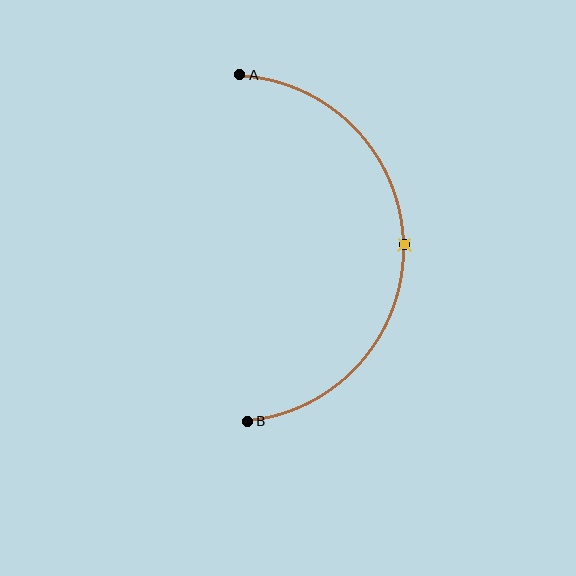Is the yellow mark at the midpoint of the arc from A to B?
Yes. The yellow mark lies on the arc at equal arc-length from both A and B — it is the arc midpoint.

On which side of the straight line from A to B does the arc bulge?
The arc bulges to the right of the straight line connecting A and B.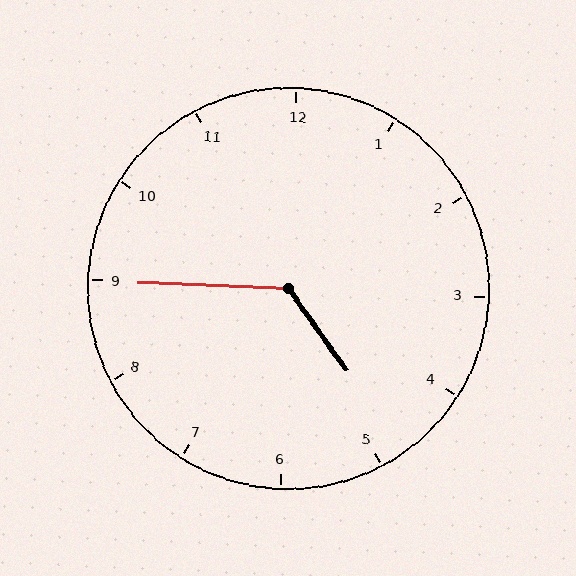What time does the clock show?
4:45.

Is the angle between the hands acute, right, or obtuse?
It is obtuse.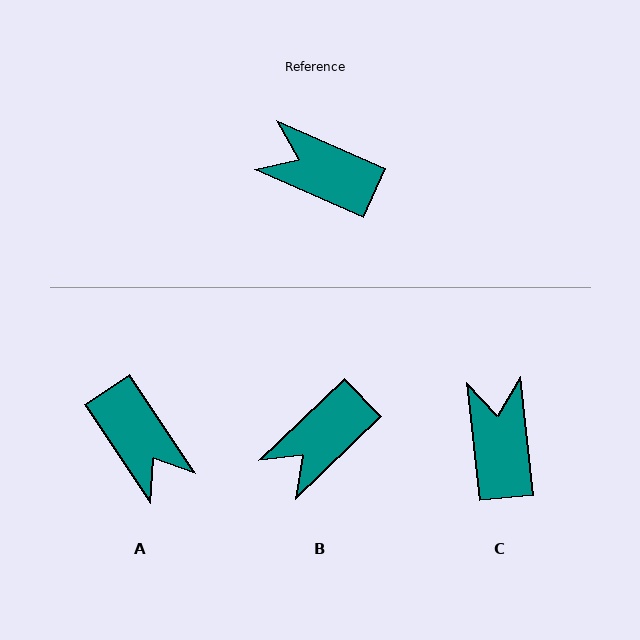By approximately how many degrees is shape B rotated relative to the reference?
Approximately 68 degrees counter-clockwise.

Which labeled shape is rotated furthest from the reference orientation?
A, about 148 degrees away.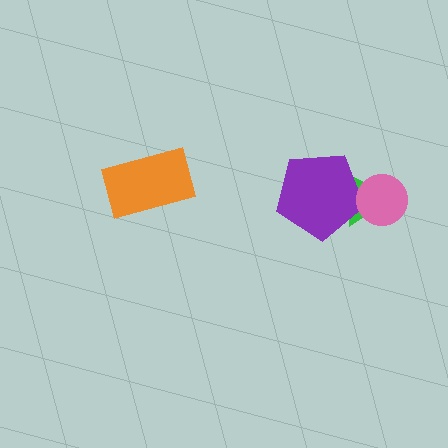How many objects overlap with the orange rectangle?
0 objects overlap with the orange rectangle.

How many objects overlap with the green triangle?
2 objects overlap with the green triangle.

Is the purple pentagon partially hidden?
Yes, it is partially covered by another shape.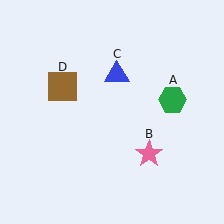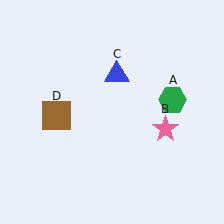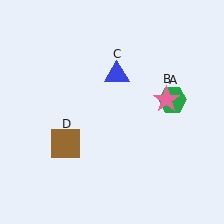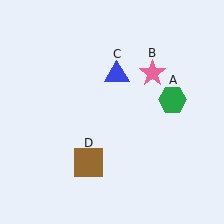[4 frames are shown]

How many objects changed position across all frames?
2 objects changed position: pink star (object B), brown square (object D).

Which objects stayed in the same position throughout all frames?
Green hexagon (object A) and blue triangle (object C) remained stationary.